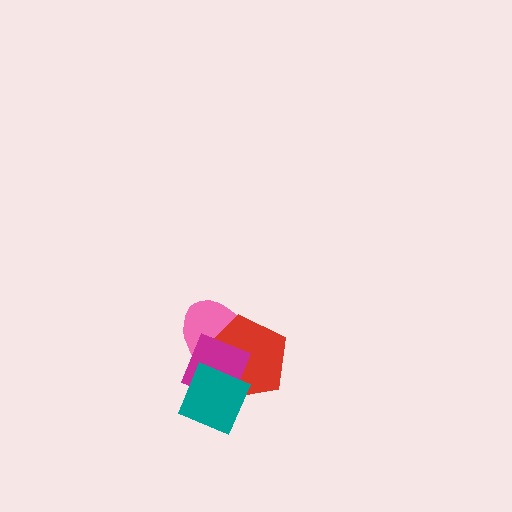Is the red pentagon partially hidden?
Yes, it is partially covered by another shape.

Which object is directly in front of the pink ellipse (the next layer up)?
The red pentagon is directly in front of the pink ellipse.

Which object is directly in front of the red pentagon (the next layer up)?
The magenta diamond is directly in front of the red pentagon.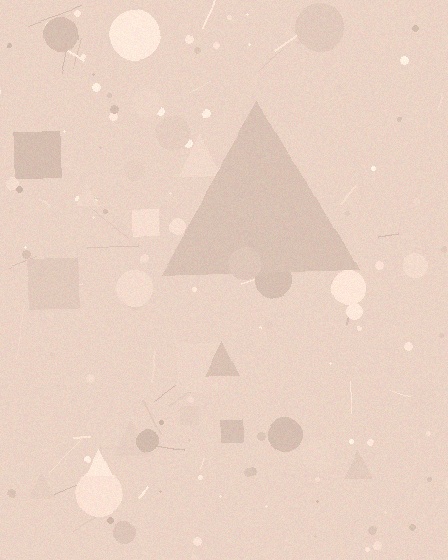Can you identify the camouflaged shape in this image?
The camouflaged shape is a triangle.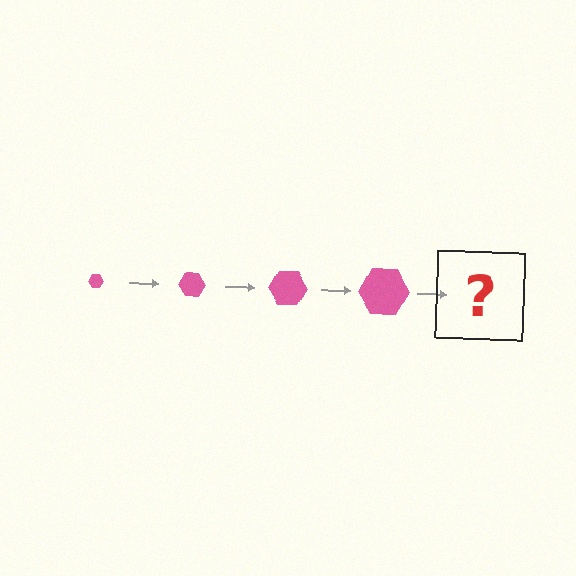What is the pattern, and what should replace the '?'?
The pattern is that the hexagon gets progressively larger each step. The '?' should be a pink hexagon, larger than the previous one.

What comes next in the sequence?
The next element should be a pink hexagon, larger than the previous one.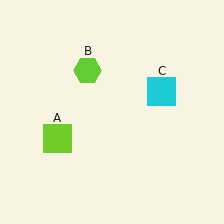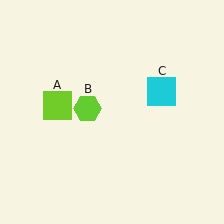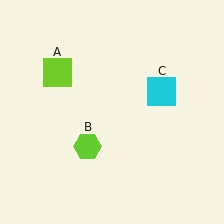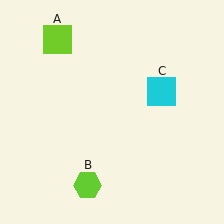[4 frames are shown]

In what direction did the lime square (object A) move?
The lime square (object A) moved up.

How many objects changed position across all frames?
2 objects changed position: lime square (object A), lime hexagon (object B).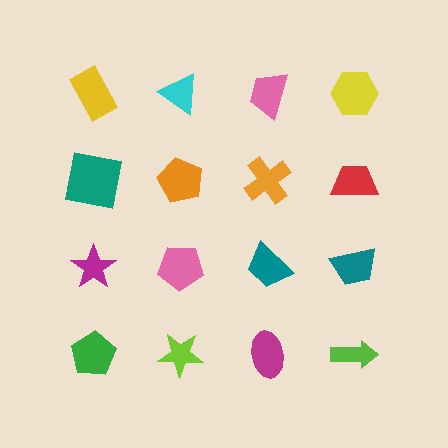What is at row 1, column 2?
A cyan triangle.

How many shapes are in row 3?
4 shapes.